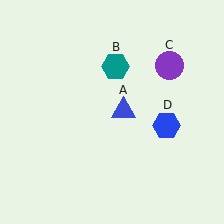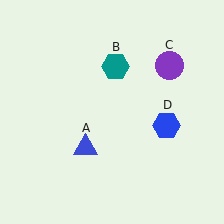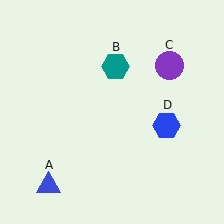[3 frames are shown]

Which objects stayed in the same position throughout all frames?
Teal hexagon (object B) and purple circle (object C) and blue hexagon (object D) remained stationary.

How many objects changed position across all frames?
1 object changed position: blue triangle (object A).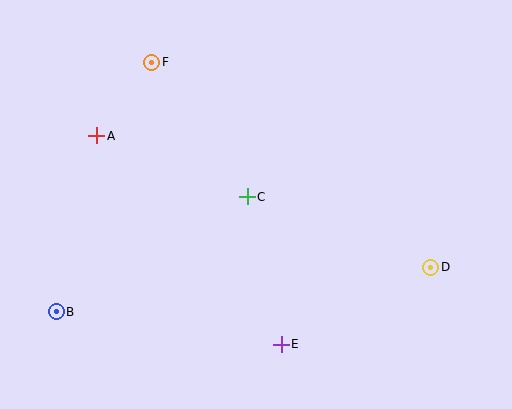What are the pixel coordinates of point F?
Point F is at (152, 62).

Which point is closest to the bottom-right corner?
Point D is closest to the bottom-right corner.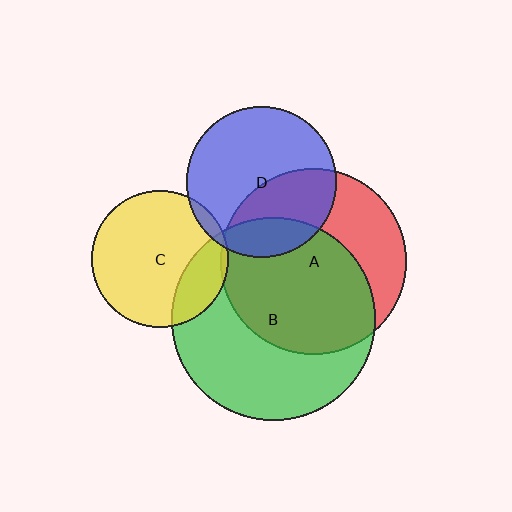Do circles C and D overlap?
Yes.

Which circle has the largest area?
Circle B (green).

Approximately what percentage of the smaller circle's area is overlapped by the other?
Approximately 5%.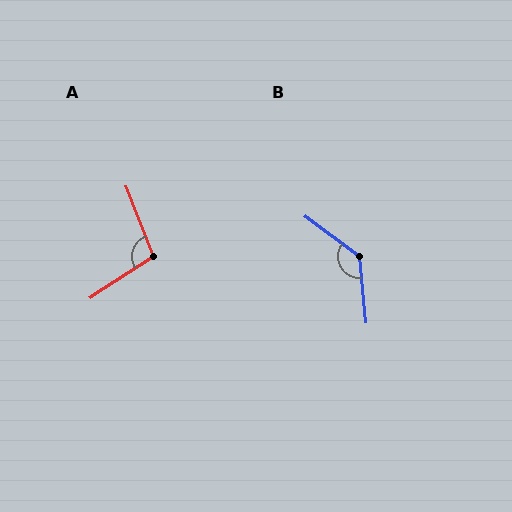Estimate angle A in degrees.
Approximately 102 degrees.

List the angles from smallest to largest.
A (102°), B (132°).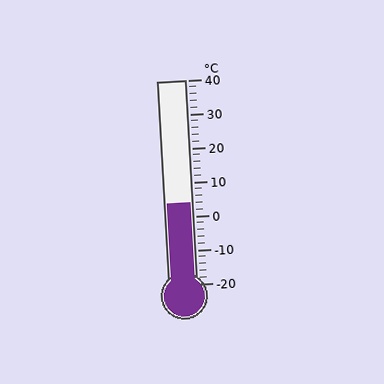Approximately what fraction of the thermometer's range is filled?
The thermometer is filled to approximately 40% of its range.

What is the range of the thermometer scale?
The thermometer scale ranges from -20°C to 40°C.